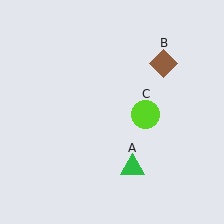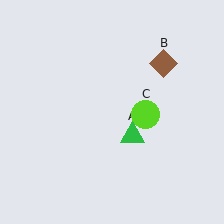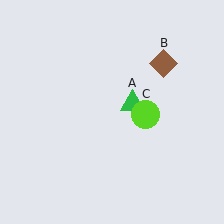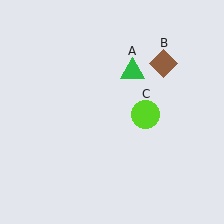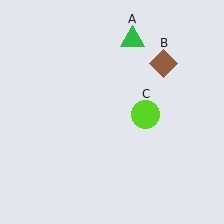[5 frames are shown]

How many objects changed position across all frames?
1 object changed position: green triangle (object A).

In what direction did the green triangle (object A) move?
The green triangle (object A) moved up.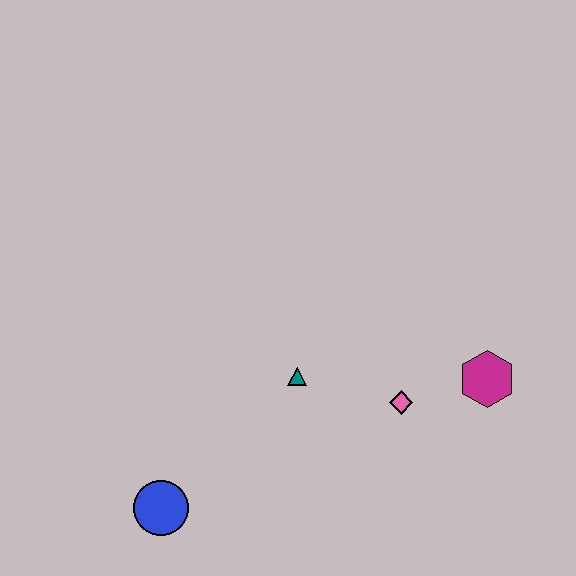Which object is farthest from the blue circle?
The magenta hexagon is farthest from the blue circle.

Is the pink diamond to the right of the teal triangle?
Yes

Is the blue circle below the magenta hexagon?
Yes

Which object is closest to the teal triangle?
The pink diamond is closest to the teal triangle.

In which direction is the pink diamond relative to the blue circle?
The pink diamond is to the right of the blue circle.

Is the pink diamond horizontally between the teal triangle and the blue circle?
No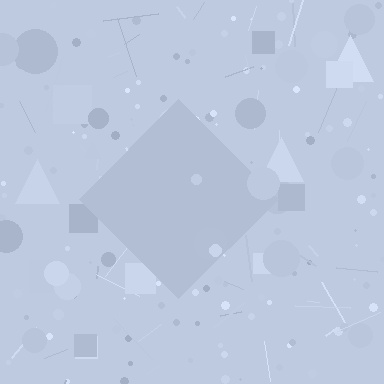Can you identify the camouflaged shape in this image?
The camouflaged shape is a diamond.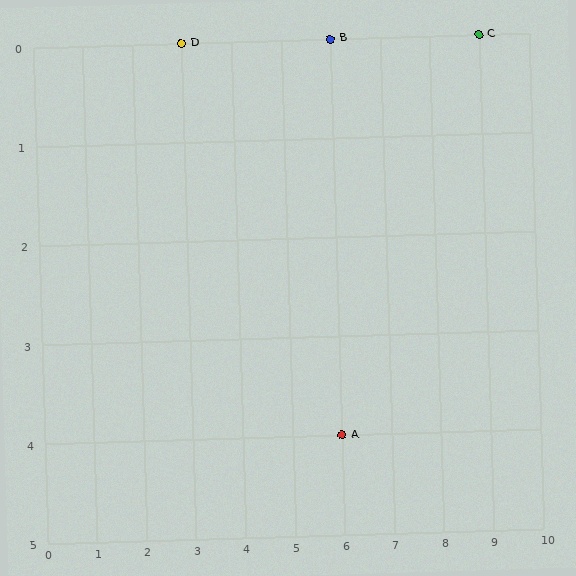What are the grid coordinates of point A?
Point A is at grid coordinates (6, 4).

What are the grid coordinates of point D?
Point D is at grid coordinates (3, 0).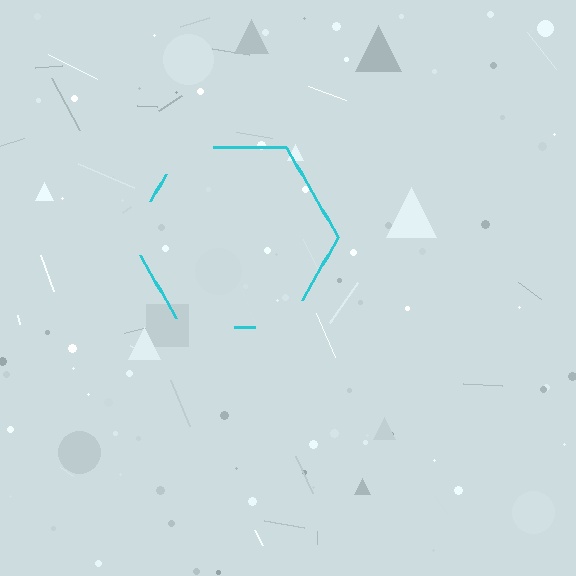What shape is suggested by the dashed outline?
The dashed outline suggests a hexagon.